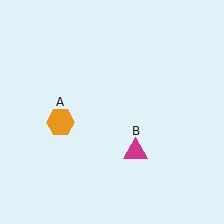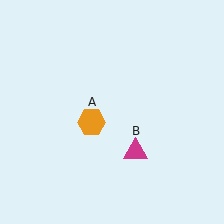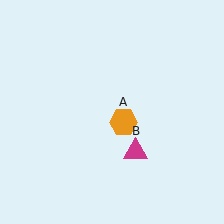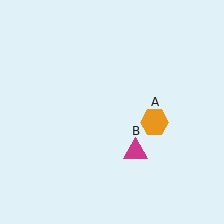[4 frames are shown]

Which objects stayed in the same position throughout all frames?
Magenta triangle (object B) remained stationary.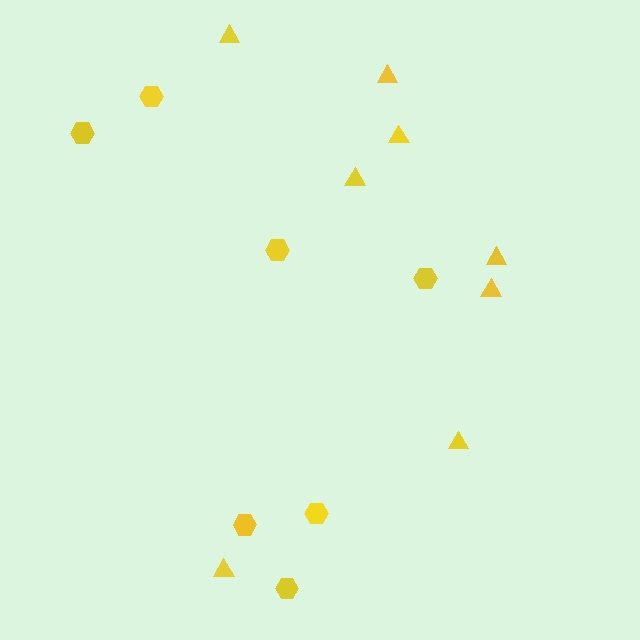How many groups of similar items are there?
There are 2 groups: one group of hexagons (7) and one group of triangles (8).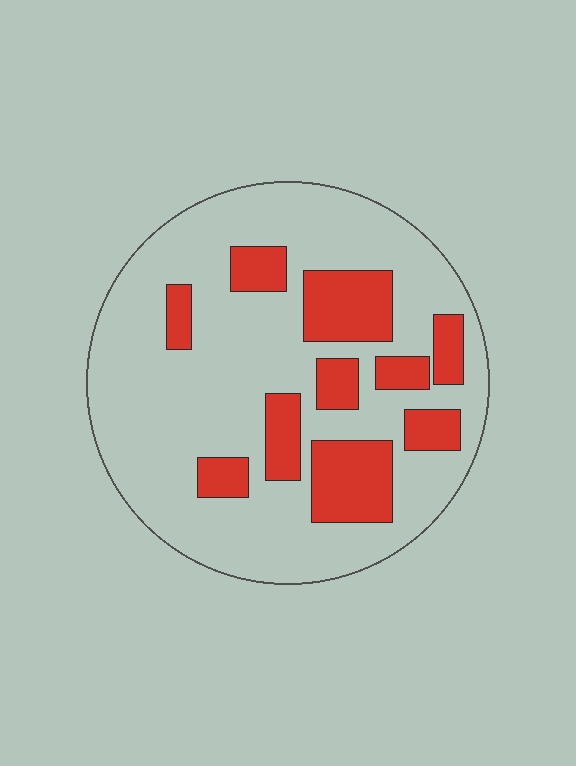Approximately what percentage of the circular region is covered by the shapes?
Approximately 25%.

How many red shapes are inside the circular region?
10.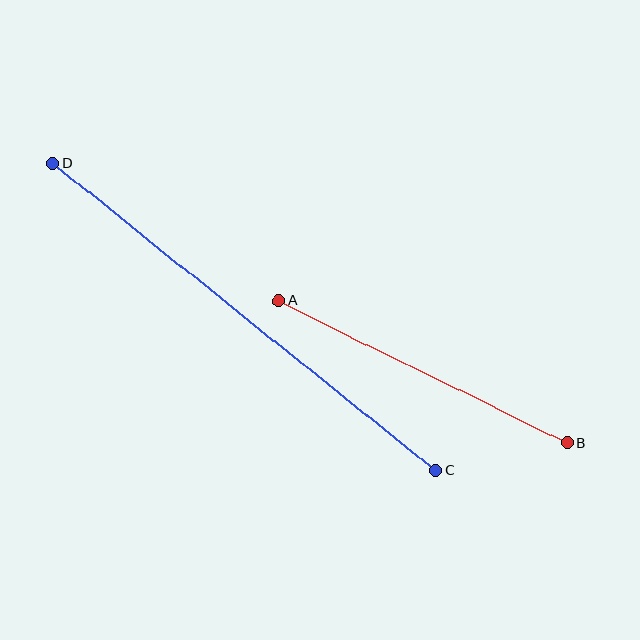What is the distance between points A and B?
The distance is approximately 322 pixels.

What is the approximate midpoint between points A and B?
The midpoint is at approximately (423, 372) pixels.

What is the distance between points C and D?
The distance is approximately 490 pixels.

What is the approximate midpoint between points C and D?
The midpoint is at approximately (244, 316) pixels.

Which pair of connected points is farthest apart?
Points C and D are farthest apart.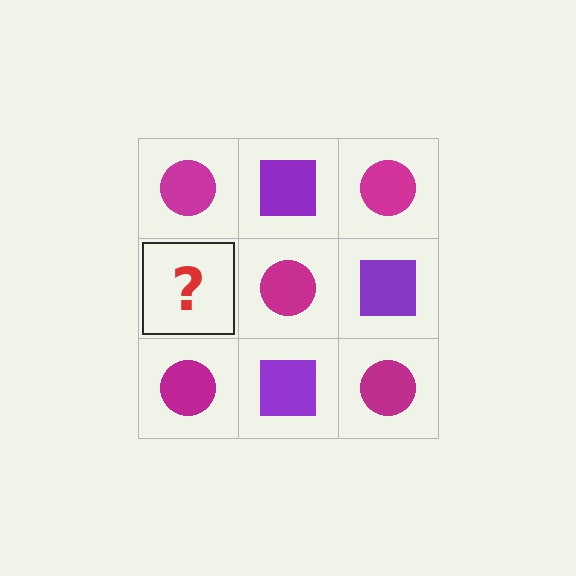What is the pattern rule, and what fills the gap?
The rule is that it alternates magenta circle and purple square in a checkerboard pattern. The gap should be filled with a purple square.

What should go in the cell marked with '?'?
The missing cell should contain a purple square.